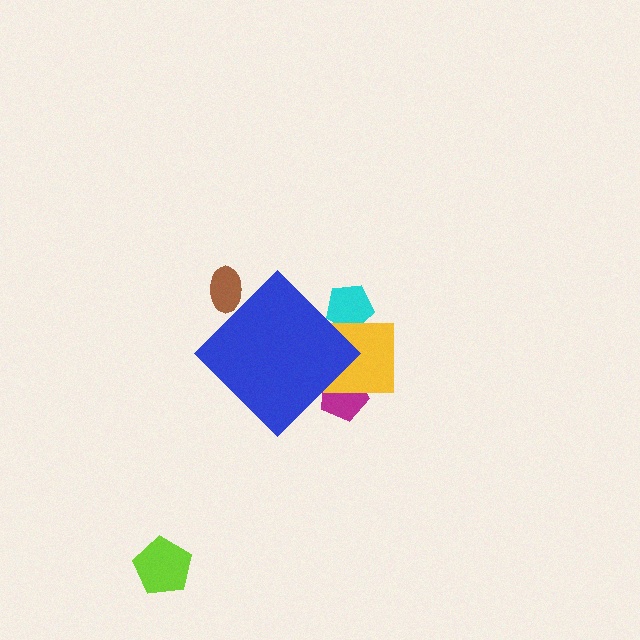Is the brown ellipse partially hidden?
Yes, the brown ellipse is partially hidden behind the blue diamond.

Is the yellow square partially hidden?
Yes, the yellow square is partially hidden behind the blue diamond.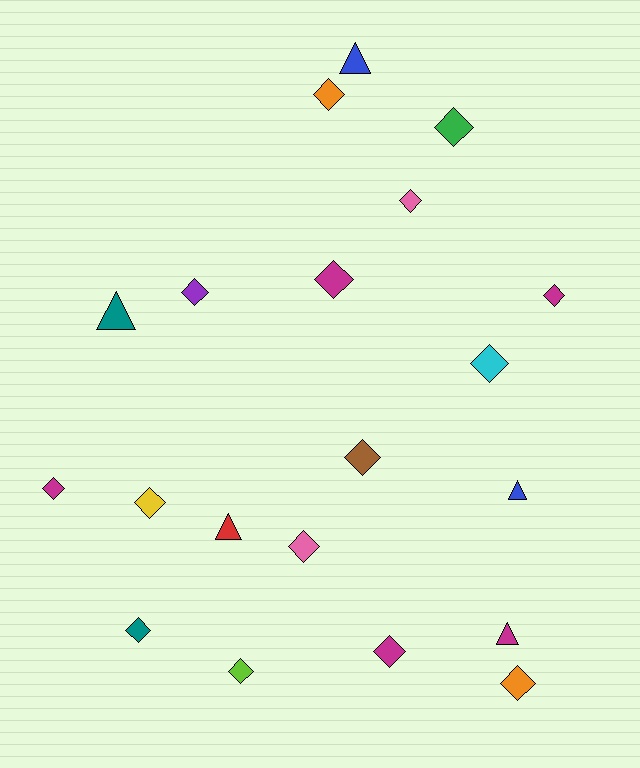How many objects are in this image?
There are 20 objects.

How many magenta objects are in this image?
There are 5 magenta objects.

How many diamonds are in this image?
There are 15 diamonds.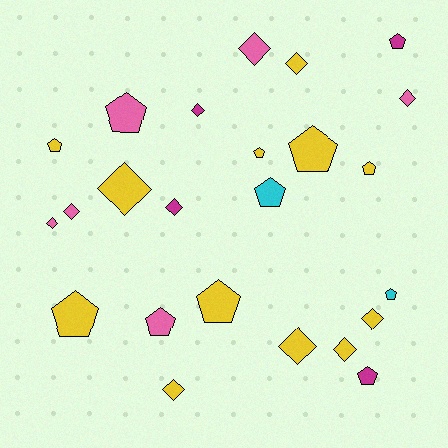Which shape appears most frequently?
Pentagon, with 12 objects.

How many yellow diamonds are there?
There are 6 yellow diamonds.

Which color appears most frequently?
Yellow, with 12 objects.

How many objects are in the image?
There are 24 objects.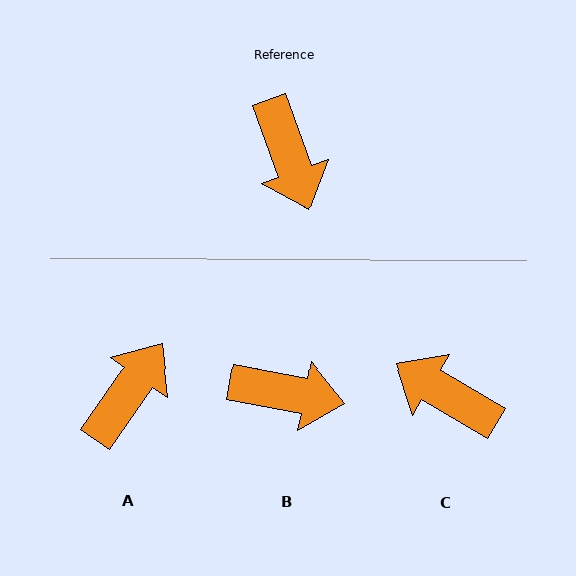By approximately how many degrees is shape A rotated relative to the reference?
Approximately 125 degrees counter-clockwise.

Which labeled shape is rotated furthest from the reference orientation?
C, about 141 degrees away.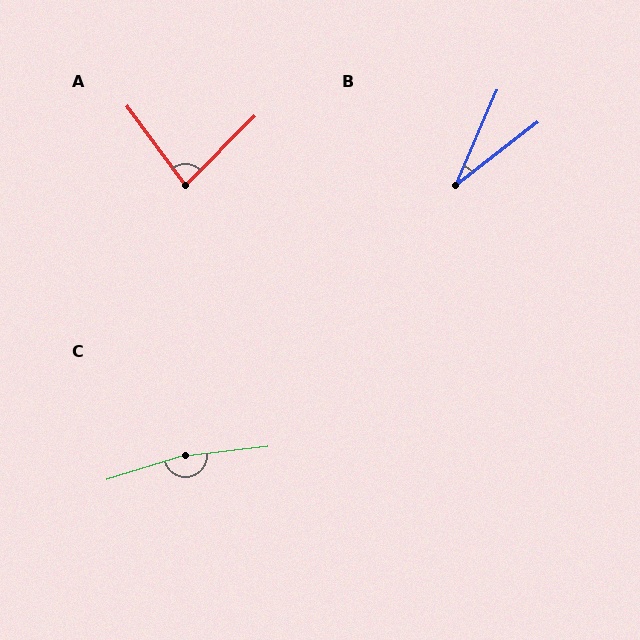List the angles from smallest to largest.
B (28°), A (81°), C (169°).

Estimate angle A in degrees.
Approximately 81 degrees.